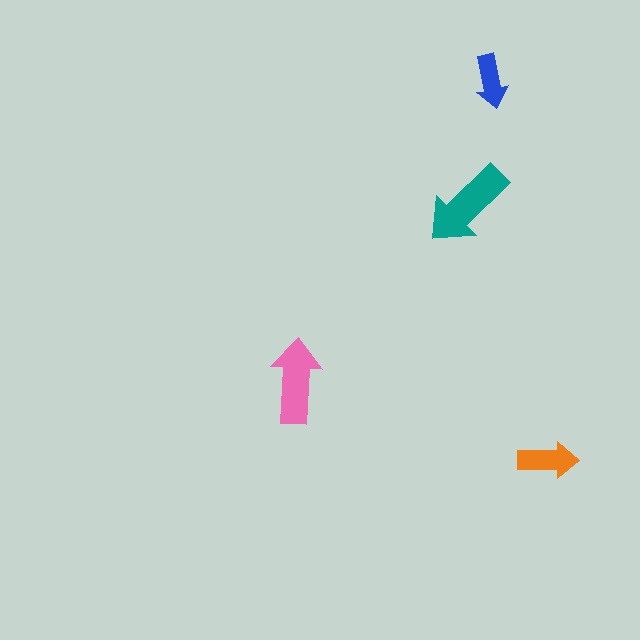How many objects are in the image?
There are 4 objects in the image.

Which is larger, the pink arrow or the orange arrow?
The pink one.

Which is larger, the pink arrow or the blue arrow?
The pink one.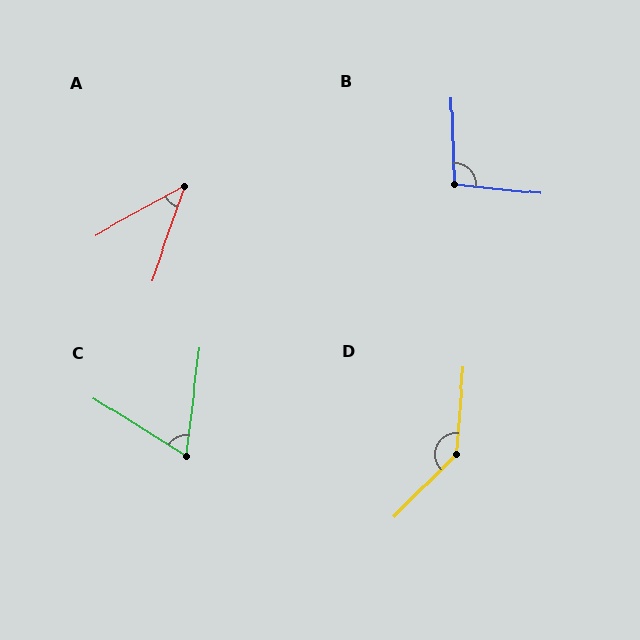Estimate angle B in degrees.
Approximately 98 degrees.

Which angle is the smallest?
A, at approximately 42 degrees.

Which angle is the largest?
D, at approximately 140 degrees.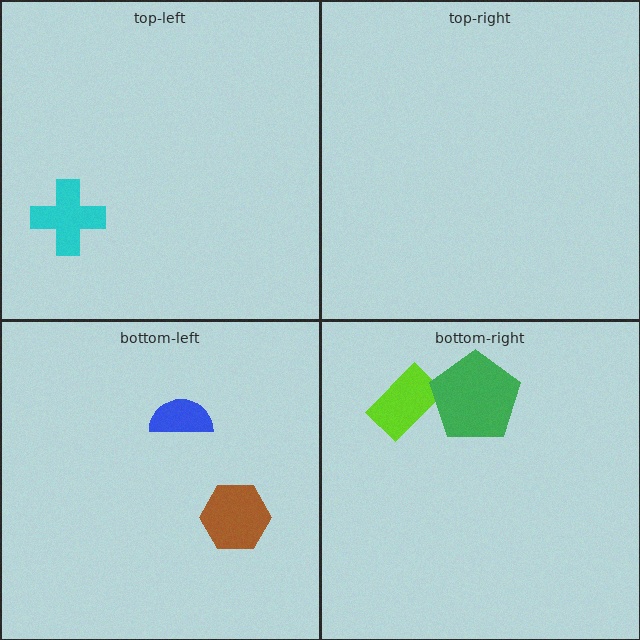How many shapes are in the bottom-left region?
2.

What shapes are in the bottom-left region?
The brown hexagon, the blue semicircle.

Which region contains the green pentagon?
The bottom-right region.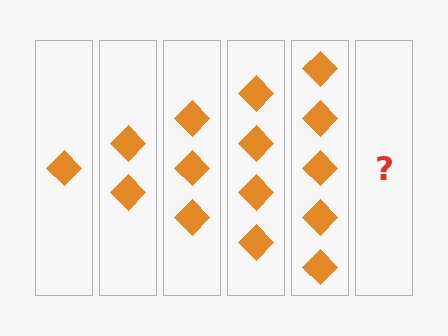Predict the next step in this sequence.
The next step is 6 diamonds.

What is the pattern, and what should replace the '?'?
The pattern is that each step adds one more diamond. The '?' should be 6 diamonds.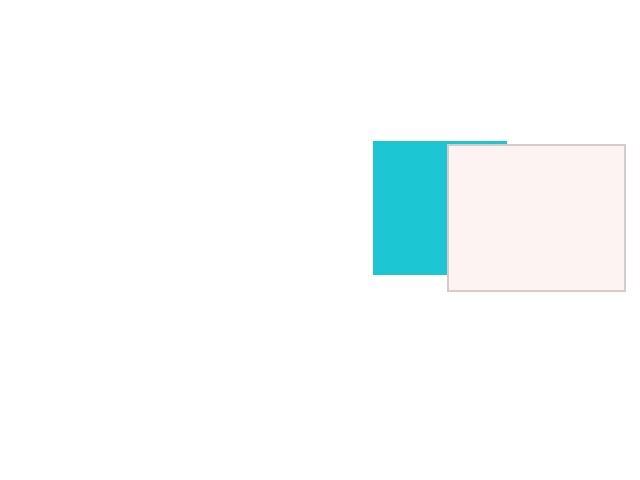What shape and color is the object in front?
The object in front is a white rectangle.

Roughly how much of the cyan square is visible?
About half of it is visible (roughly 56%).